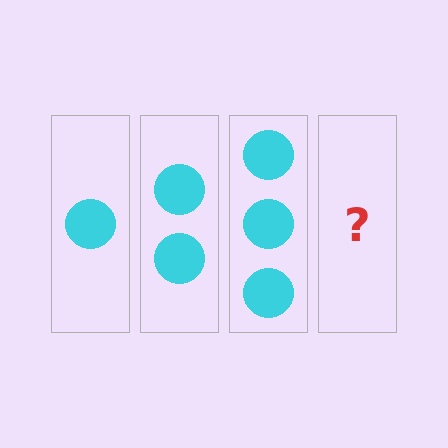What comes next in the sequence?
The next element should be 4 circles.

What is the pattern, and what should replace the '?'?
The pattern is that each step adds one more circle. The '?' should be 4 circles.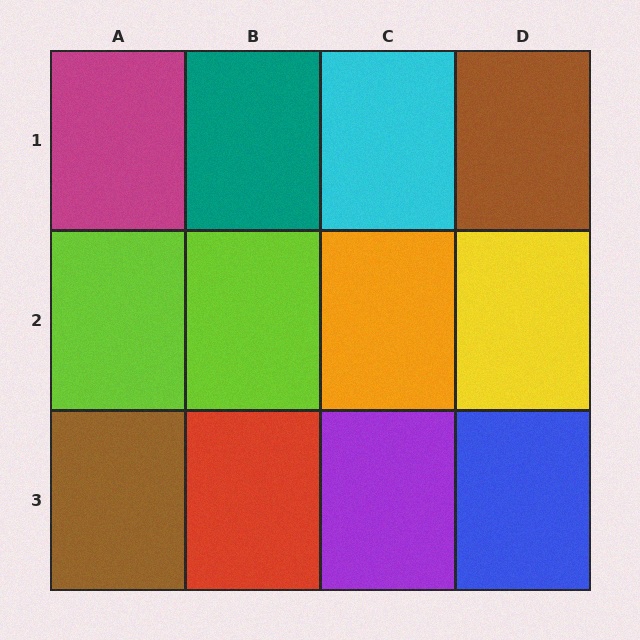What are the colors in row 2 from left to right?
Lime, lime, orange, yellow.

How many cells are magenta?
1 cell is magenta.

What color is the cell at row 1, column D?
Brown.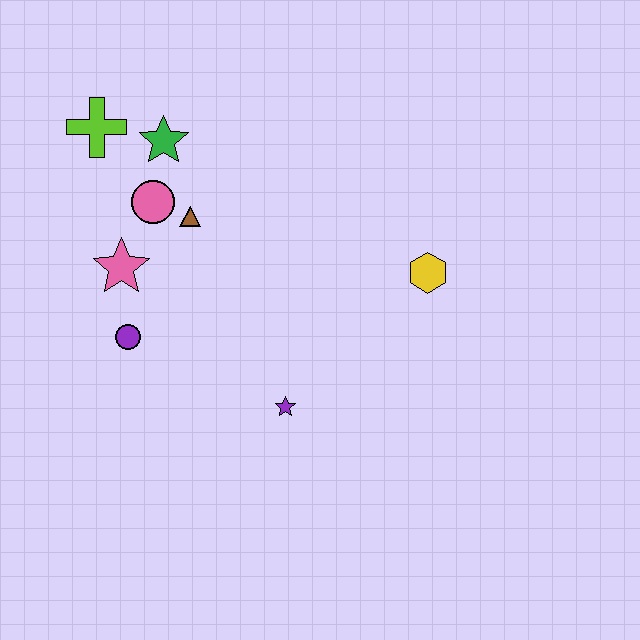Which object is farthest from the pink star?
The yellow hexagon is farthest from the pink star.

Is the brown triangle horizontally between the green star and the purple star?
Yes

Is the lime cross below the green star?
No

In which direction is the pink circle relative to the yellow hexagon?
The pink circle is to the left of the yellow hexagon.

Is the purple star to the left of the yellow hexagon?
Yes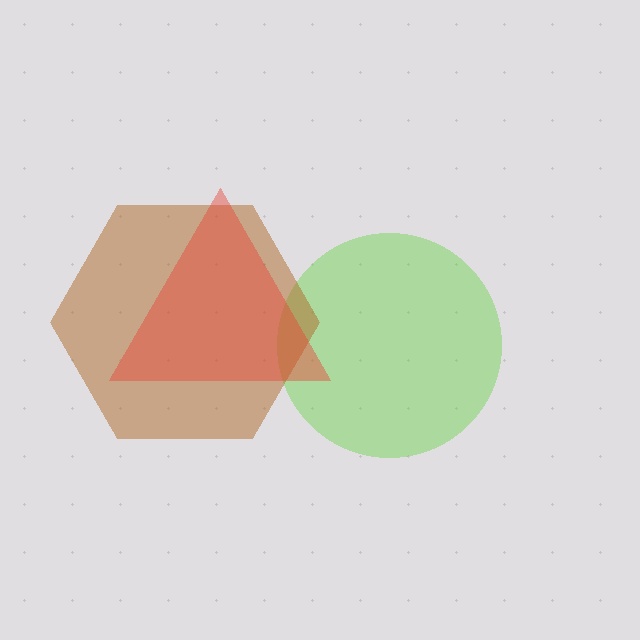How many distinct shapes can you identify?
There are 3 distinct shapes: a lime circle, a brown hexagon, a red triangle.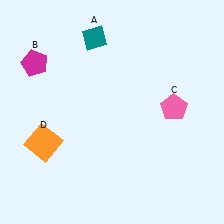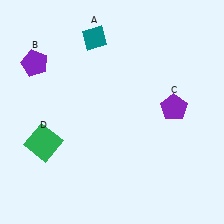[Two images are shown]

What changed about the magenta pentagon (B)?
In Image 1, B is magenta. In Image 2, it changed to purple.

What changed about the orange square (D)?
In Image 1, D is orange. In Image 2, it changed to green.